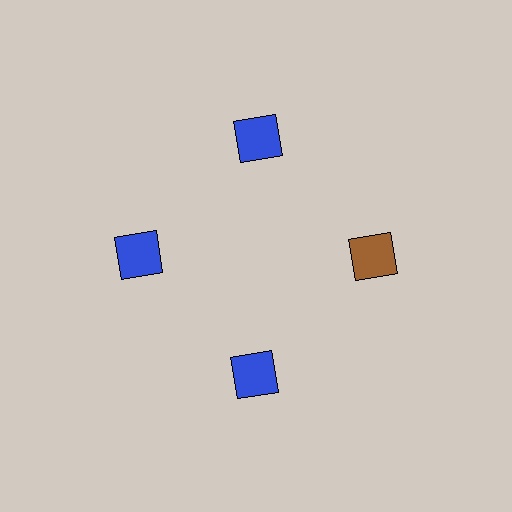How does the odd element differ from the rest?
It has a different color: brown instead of blue.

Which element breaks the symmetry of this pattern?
The brown square at roughly the 3 o'clock position breaks the symmetry. All other shapes are blue squares.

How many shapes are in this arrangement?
There are 4 shapes arranged in a ring pattern.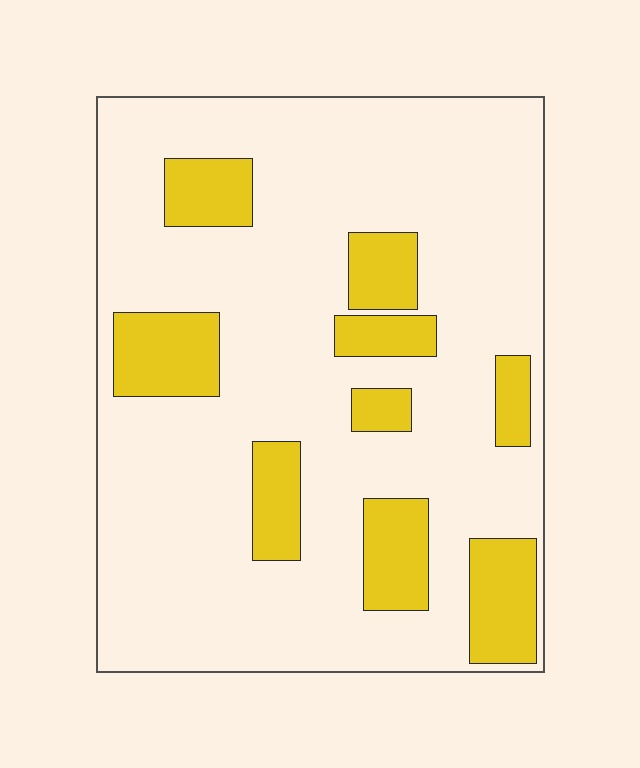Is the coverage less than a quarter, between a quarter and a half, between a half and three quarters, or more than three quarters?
Less than a quarter.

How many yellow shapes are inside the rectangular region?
9.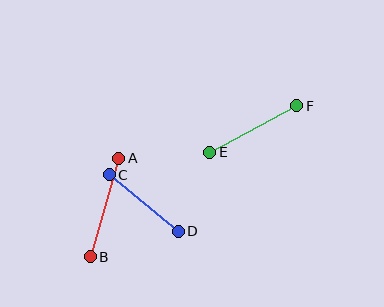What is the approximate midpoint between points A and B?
The midpoint is at approximately (105, 207) pixels.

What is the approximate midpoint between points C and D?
The midpoint is at approximately (144, 203) pixels.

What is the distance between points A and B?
The distance is approximately 102 pixels.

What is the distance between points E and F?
The distance is approximately 99 pixels.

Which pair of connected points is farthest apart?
Points A and B are farthest apart.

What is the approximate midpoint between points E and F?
The midpoint is at approximately (253, 129) pixels.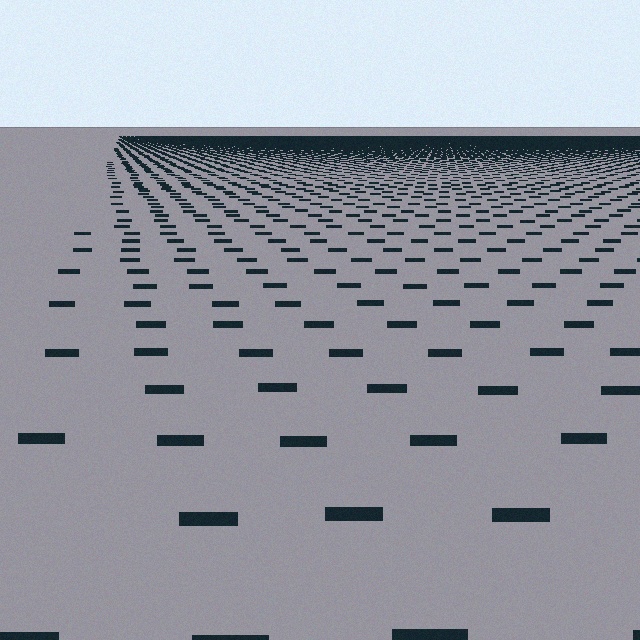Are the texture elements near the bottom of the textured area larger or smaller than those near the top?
Larger. Near the bottom, elements are closer to the viewer and appear at a bigger on-screen size.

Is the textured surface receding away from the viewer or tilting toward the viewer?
The surface is receding away from the viewer. Texture elements get smaller and denser toward the top.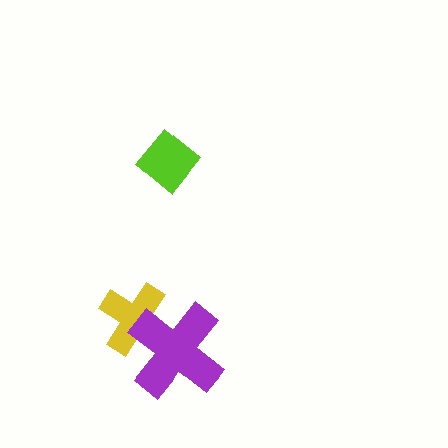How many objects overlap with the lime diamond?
0 objects overlap with the lime diamond.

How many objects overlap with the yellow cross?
1 object overlaps with the yellow cross.